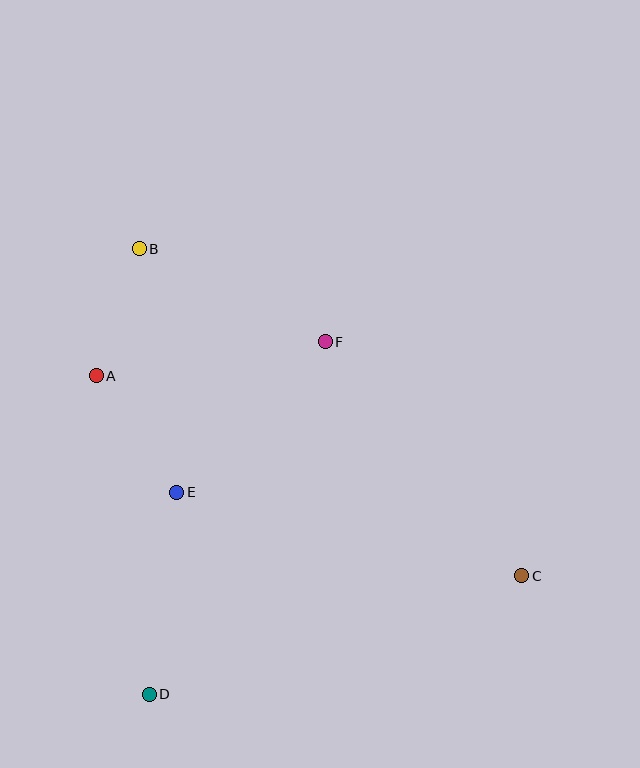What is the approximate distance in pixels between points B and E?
The distance between B and E is approximately 247 pixels.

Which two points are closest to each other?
Points A and B are closest to each other.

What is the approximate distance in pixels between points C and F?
The distance between C and F is approximately 306 pixels.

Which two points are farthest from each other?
Points B and C are farthest from each other.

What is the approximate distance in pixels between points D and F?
The distance between D and F is approximately 394 pixels.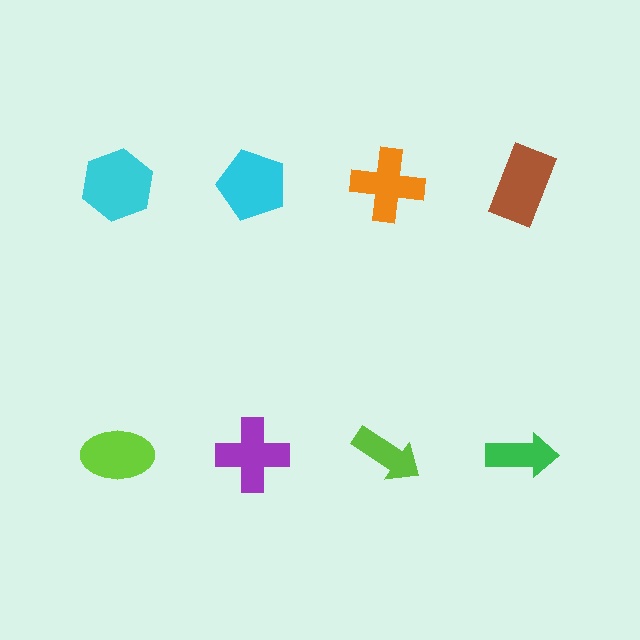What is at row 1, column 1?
A cyan hexagon.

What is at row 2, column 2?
A purple cross.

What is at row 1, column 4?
A brown rectangle.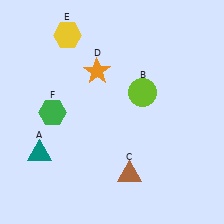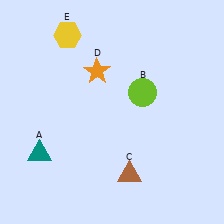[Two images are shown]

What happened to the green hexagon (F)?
The green hexagon (F) was removed in Image 2. It was in the bottom-left area of Image 1.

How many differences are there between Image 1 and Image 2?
There is 1 difference between the two images.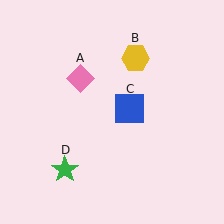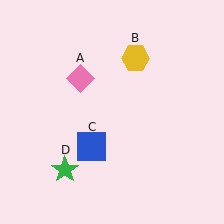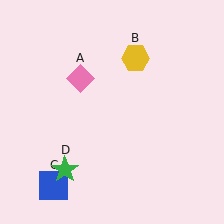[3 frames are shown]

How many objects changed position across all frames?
1 object changed position: blue square (object C).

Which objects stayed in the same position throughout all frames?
Pink diamond (object A) and yellow hexagon (object B) and green star (object D) remained stationary.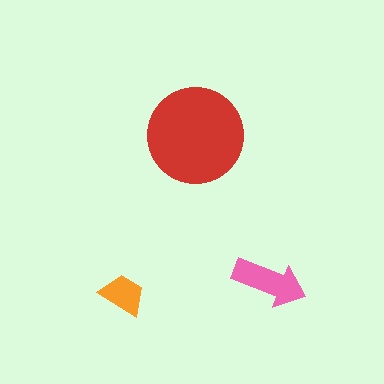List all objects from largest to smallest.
The red circle, the pink arrow, the orange trapezoid.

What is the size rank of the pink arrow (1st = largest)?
2nd.